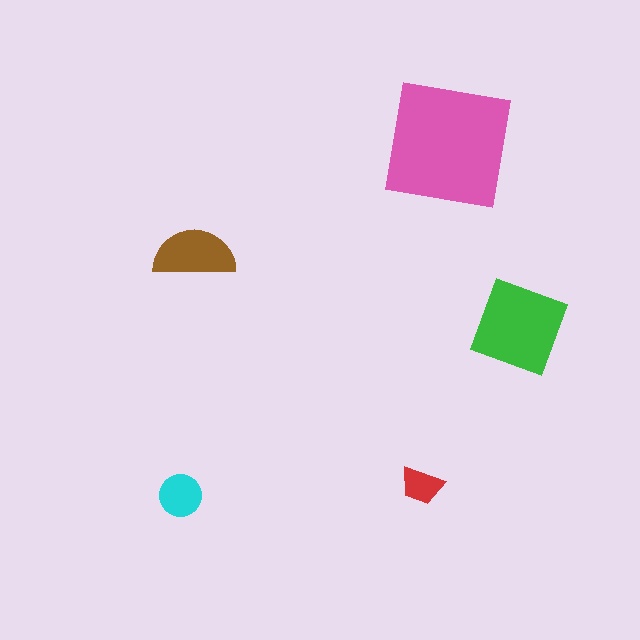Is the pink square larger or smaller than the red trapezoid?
Larger.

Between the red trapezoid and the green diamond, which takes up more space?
The green diamond.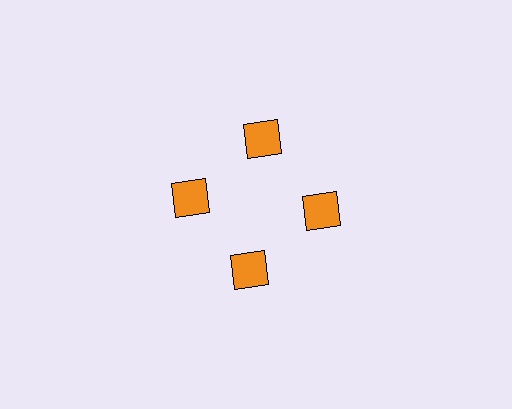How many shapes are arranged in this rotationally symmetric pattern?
There are 4 shapes, arranged in 4 groups of 1.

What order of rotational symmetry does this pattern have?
This pattern has 4-fold rotational symmetry.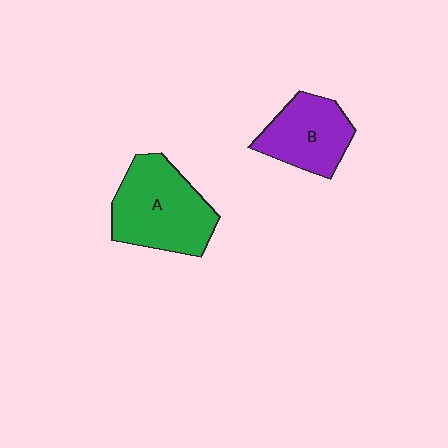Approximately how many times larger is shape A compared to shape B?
Approximately 1.4 times.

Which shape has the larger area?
Shape A (green).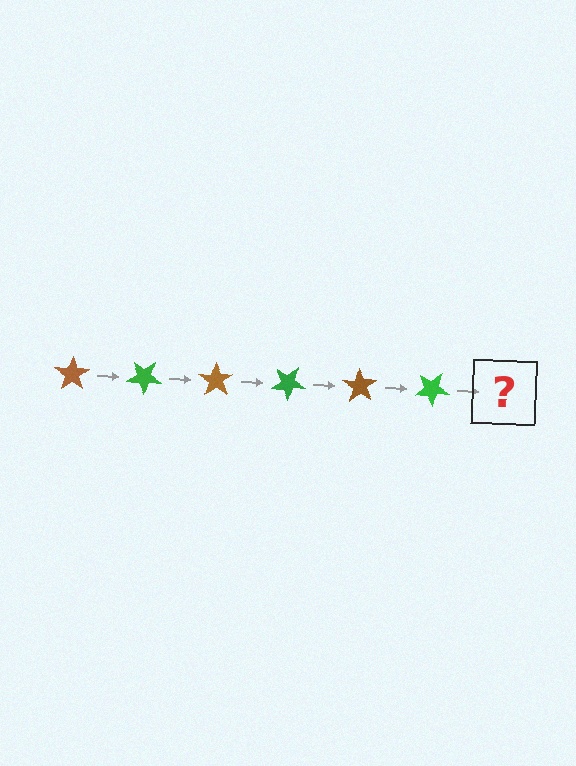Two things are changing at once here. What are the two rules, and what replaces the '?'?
The two rules are that it rotates 35 degrees each step and the color cycles through brown and green. The '?' should be a brown star, rotated 210 degrees from the start.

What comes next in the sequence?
The next element should be a brown star, rotated 210 degrees from the start.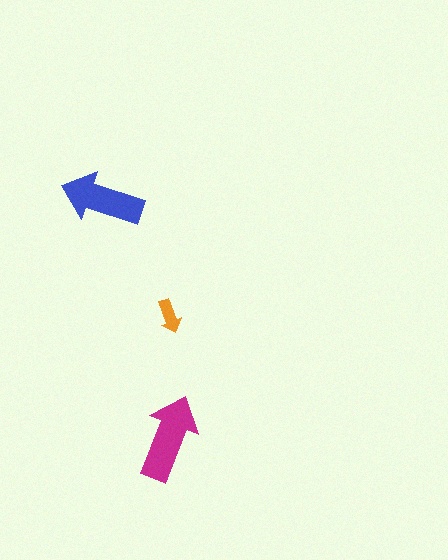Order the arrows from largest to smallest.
the magenta one, the blue one, the orange one.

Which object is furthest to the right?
The orange arrow is rightmost.